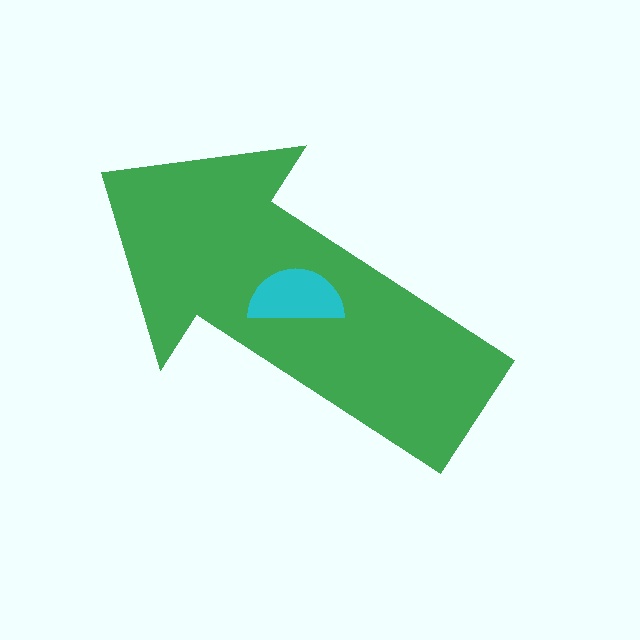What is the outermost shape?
The green arrow.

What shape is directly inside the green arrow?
The cyan semicircle.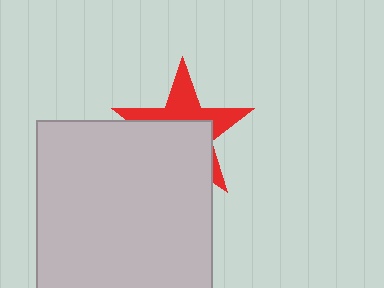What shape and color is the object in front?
The object in front is a light gray square.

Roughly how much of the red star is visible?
A small part of it is visible (roughly 45%).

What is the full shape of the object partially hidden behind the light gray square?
The partially hidden object is a red star.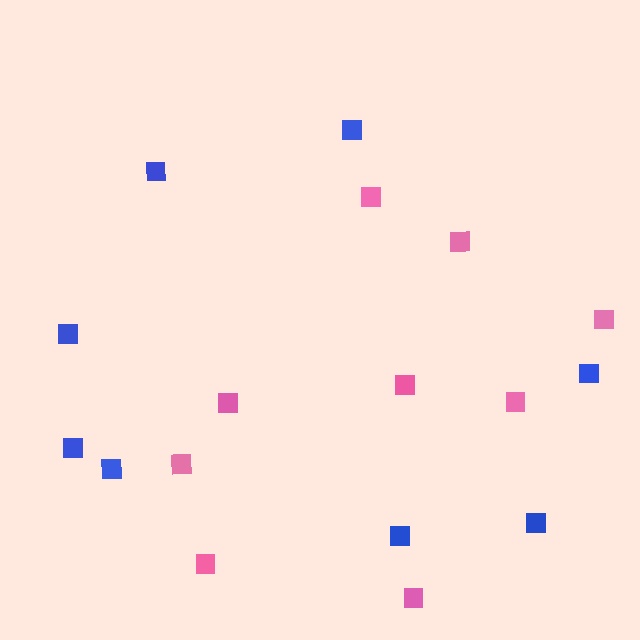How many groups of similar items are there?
There are 2 groups: one group of blue squares (8) and one group of pink squares (9).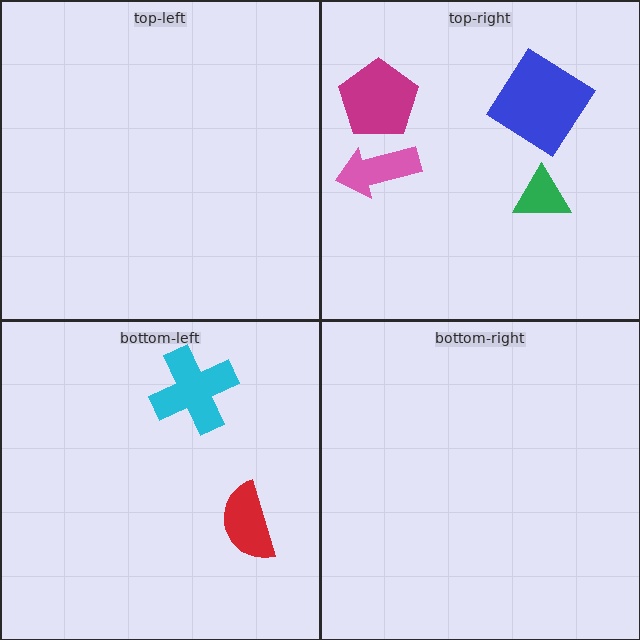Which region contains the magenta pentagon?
The top-right region.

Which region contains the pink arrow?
The top-right region.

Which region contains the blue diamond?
The top-right region.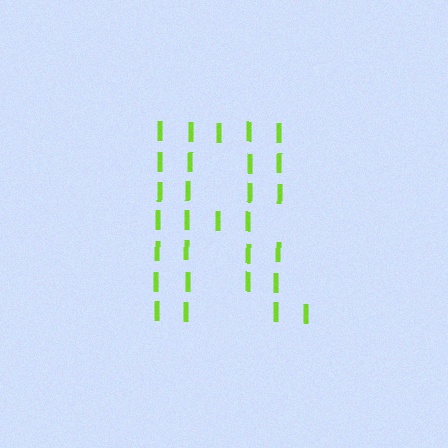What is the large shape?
The large shape is the letter R.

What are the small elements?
The small elements are letter I's.